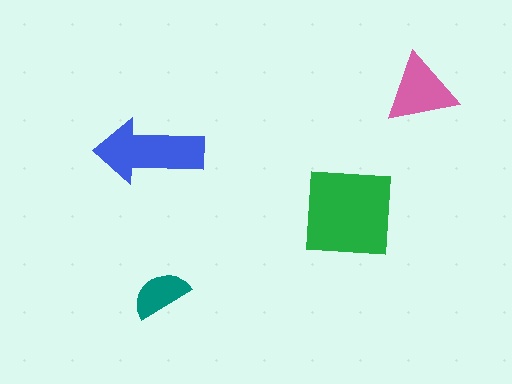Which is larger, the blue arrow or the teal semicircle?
The blue arrow.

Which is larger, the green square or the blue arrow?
The green square.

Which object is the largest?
The green square.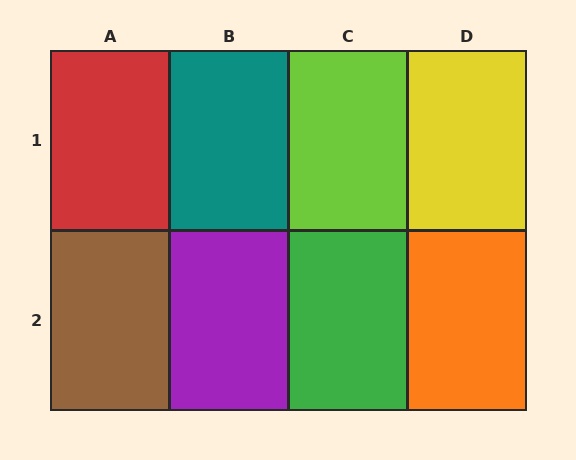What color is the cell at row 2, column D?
Orange.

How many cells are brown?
1 cell is brown.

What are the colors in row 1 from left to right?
Red, teal, lime, yellow.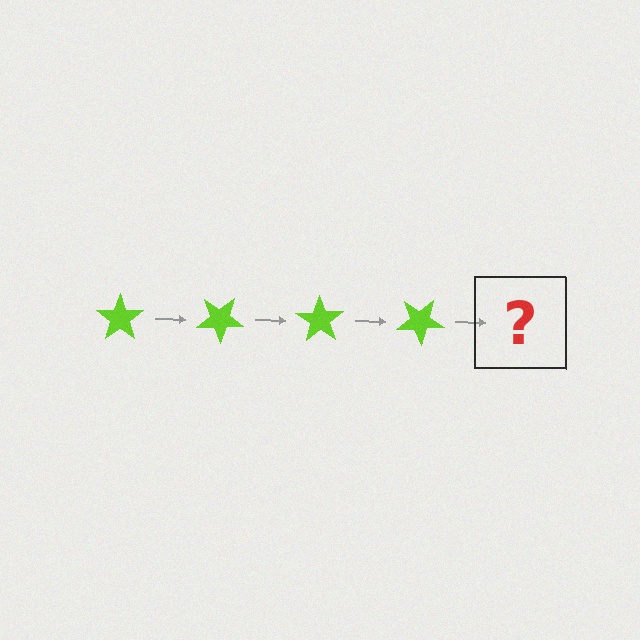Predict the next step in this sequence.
The next step is a lime star rotated 140 degrees.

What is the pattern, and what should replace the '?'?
The pattern is that the star rotates 35 degrees each step. The '?' should be a lime star rotated 140 degrees.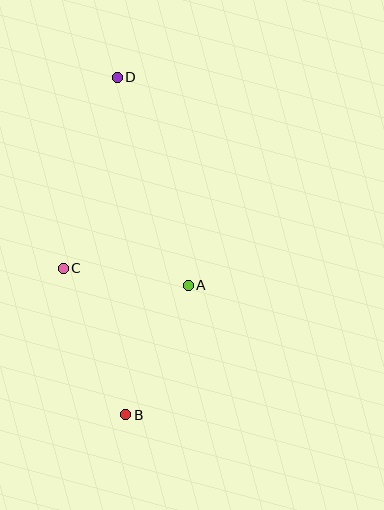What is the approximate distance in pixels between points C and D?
The distance between C and D is approximately 198 pixels.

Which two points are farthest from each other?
Points B and D are farthest from each other.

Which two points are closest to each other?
Points A and C are closest to each other.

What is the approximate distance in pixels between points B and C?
The distance between B and C is approximately 159 pixels.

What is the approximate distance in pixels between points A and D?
The distance between A and D is approximately 220 pixels.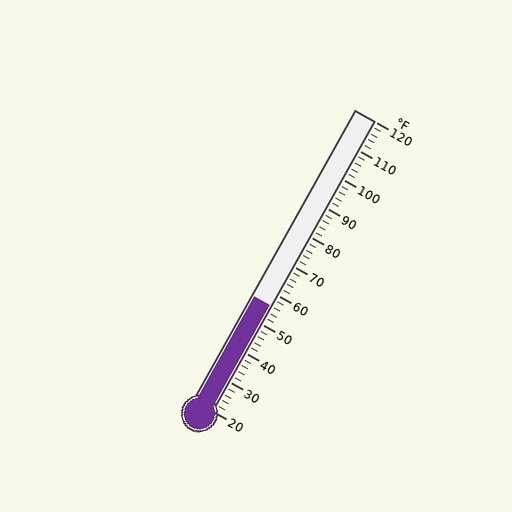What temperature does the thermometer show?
The thermometer shows approximately 56°F.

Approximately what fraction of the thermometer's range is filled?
The thermometer is filled to approximately 35% of its range.